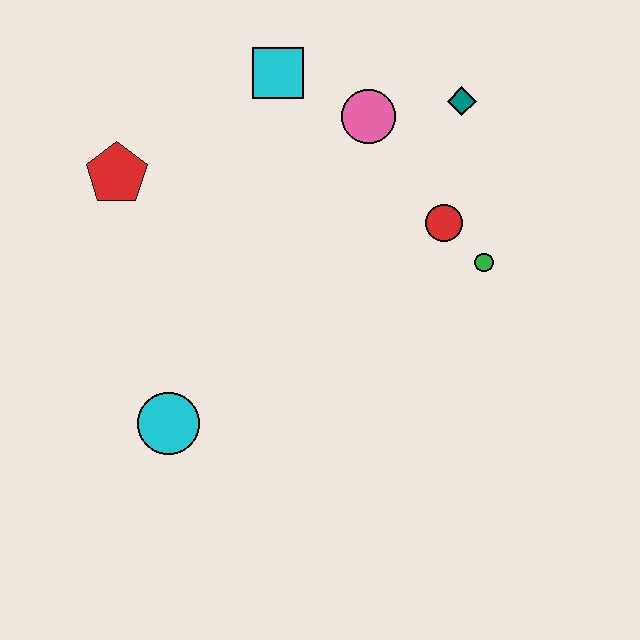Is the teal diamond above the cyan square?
No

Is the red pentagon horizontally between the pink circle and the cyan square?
No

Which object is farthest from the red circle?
The cyan circle is farthest from the red circle.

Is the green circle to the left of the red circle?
No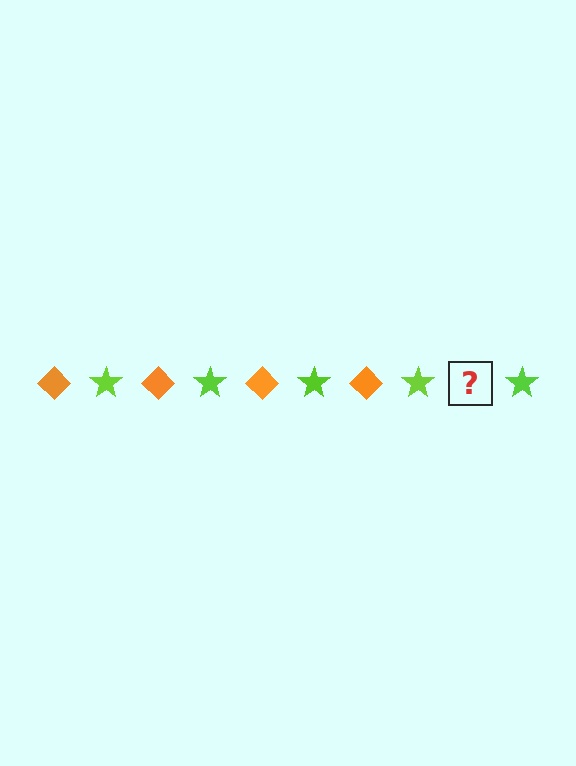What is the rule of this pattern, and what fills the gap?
The rule is that the pattern alternates between orange diamond and lime star. The gap should be filled with an orange diamond.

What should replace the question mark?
The question mark should be replaced with an orange diamond.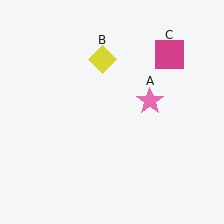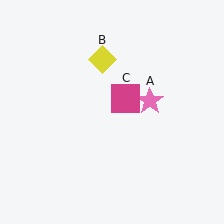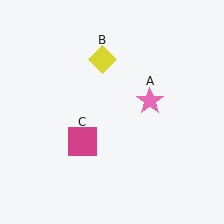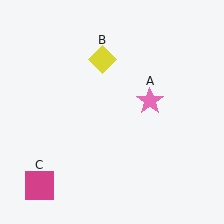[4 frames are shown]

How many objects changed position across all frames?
1 object changed position: magenta square (object C).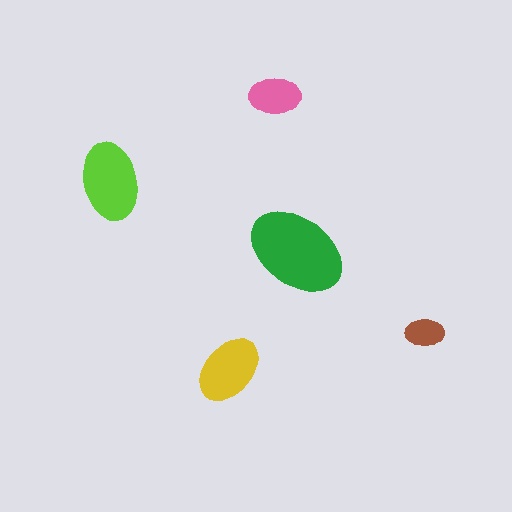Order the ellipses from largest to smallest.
the green one, the lime one, the yellow one, the pink one, the brown one.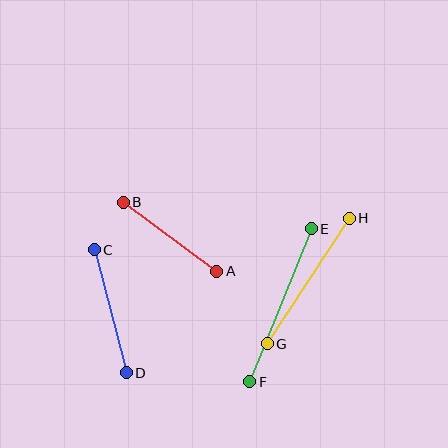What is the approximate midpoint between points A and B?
The midpoint is at approximately (170, 237) pixels.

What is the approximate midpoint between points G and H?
The midpoint is at approximately (308, 281) pixels.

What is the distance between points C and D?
The distance is approximately 127 pixels.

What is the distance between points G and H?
The distance is approximately 149 pixels.